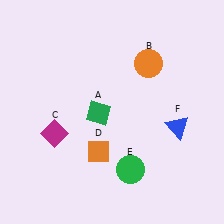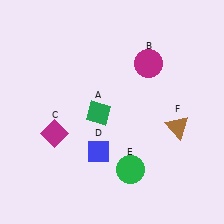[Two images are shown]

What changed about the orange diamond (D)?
In Image 1, D is orange. In Image 2, it changed to blue.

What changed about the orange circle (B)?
In Image 1, B is orange. In Image 2, it changed to magenta.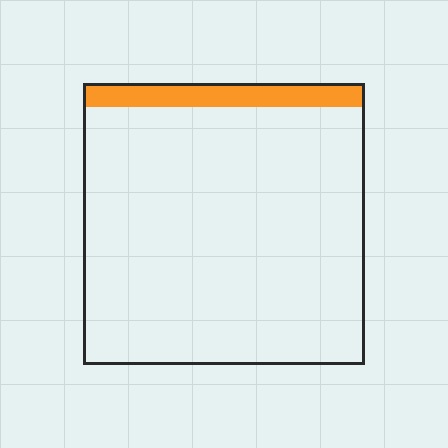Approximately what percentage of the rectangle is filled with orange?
Approximately 10%.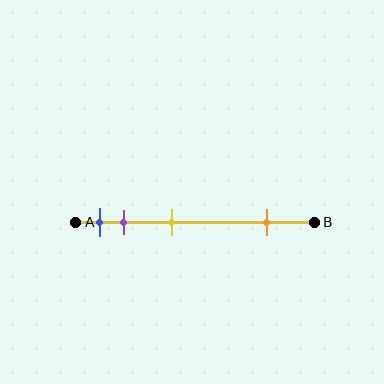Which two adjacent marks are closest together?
The blue and purple marks are the closest adjacent pair.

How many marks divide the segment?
There are 4 marks dividing the segment.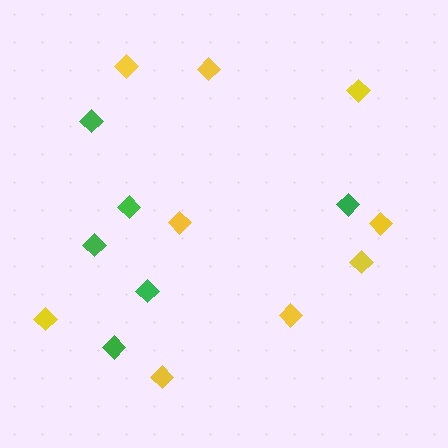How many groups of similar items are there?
There are 2 groups: one group of yellow diamonds (9) and one group of green diamonds (6).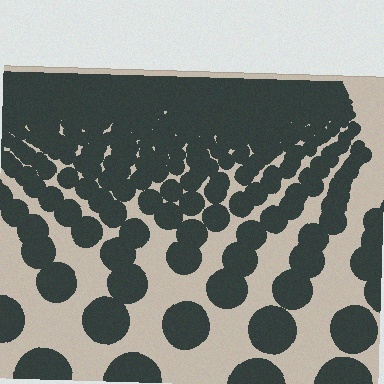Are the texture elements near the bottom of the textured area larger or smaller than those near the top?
Larger. Near the bottom, elements are closer to the viewer and appear at a bigger on-screen size.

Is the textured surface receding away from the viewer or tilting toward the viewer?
The surface is receding away from the viewer. Texture elements get smaller and denser toward the top.